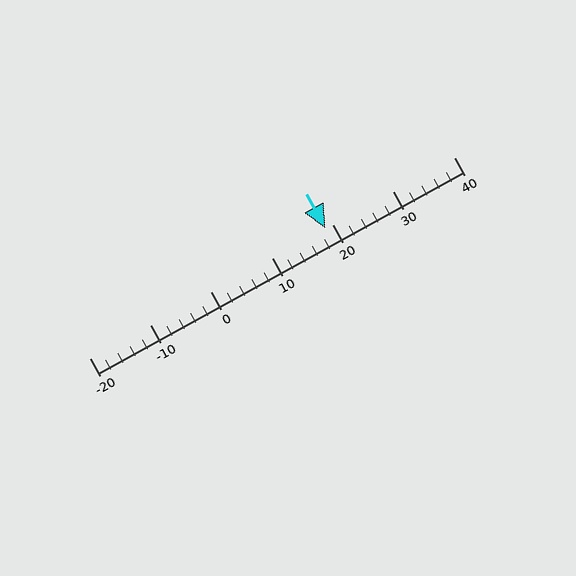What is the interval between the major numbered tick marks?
The major tick marks are spaced 10 units apart.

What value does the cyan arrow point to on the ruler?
The cyan arrow points to approximately 19.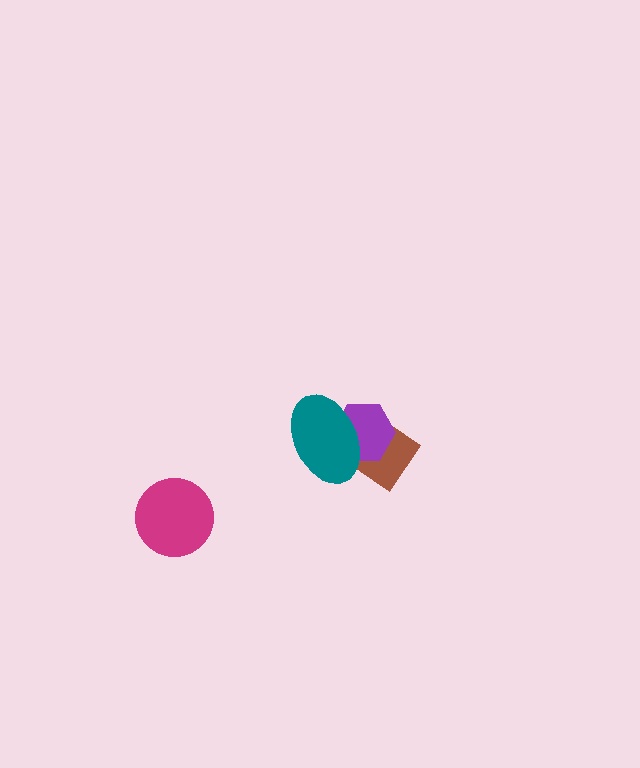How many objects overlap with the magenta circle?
0 objects overlap with the magenta circle.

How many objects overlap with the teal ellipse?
2 objects overlap with the teal ellipse.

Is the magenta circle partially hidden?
No, no other shape covers it.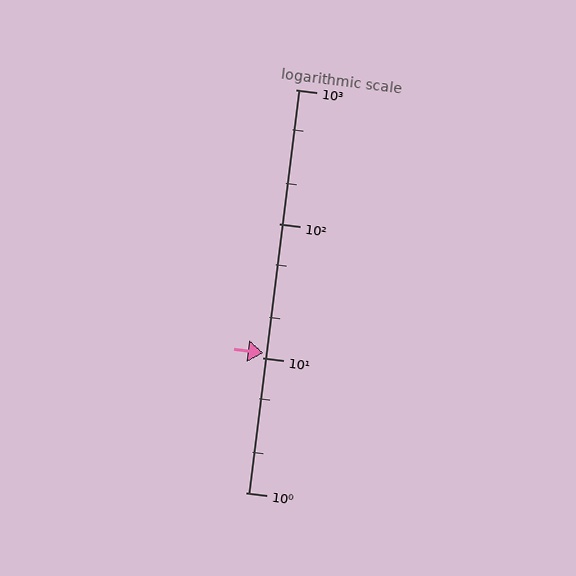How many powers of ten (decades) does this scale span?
The scale spans 3 decades, from 1 to 1000.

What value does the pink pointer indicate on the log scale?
The pointer indicates approximately 11.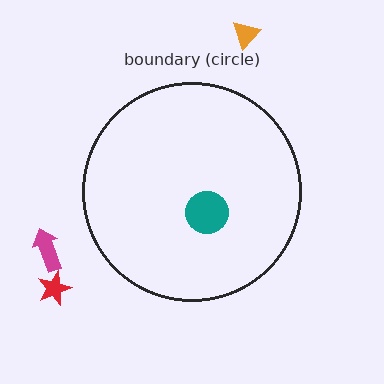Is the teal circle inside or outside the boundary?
Inside.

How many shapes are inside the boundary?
1 inside, 3 outside.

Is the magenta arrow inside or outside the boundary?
Outside.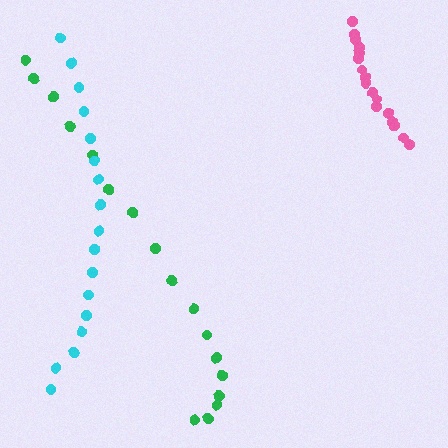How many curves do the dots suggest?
There are 3 distinct paths.